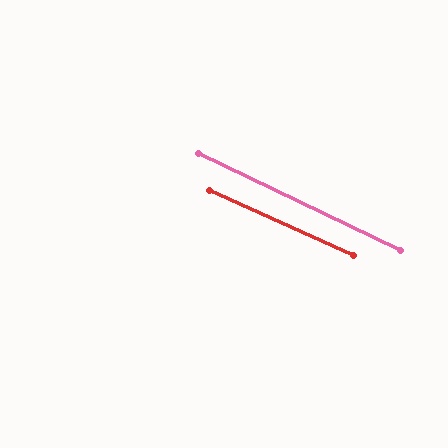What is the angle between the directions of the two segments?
Approximately 1 degree.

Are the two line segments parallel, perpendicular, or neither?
Parallel — their directions differ by only 1.4°.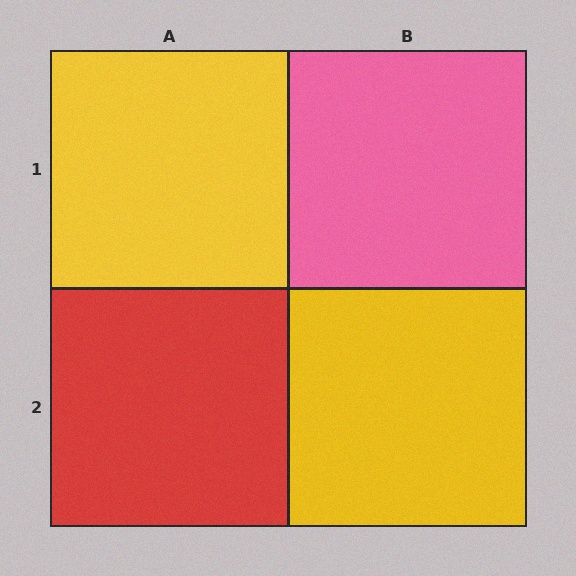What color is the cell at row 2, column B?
Yellow.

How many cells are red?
1 cell is red.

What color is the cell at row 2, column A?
Red.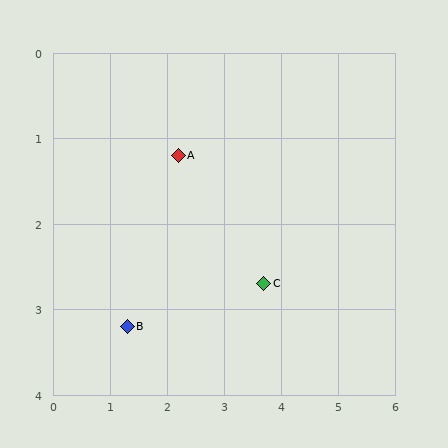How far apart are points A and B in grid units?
Points A and B are about 2.2 grid units apart.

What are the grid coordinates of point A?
Point A is at approximately (2.2, 1.2).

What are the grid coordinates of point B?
Point B is at approximately (1.3, 3.2).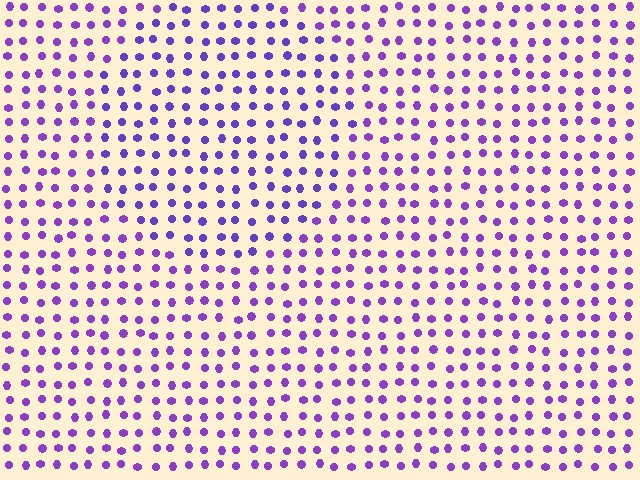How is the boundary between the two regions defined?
The boundary is defined purely by a slight shift in hue (about 19 degrees). Spacing, size, and orientation are identical on both sides.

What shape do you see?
I see a circle.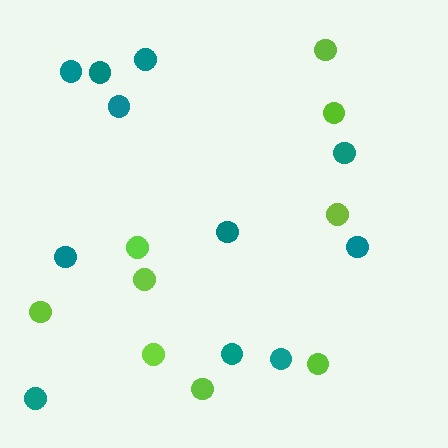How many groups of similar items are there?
There are 2 groups: one group of lime circles (9) and one group of teal circles (11).